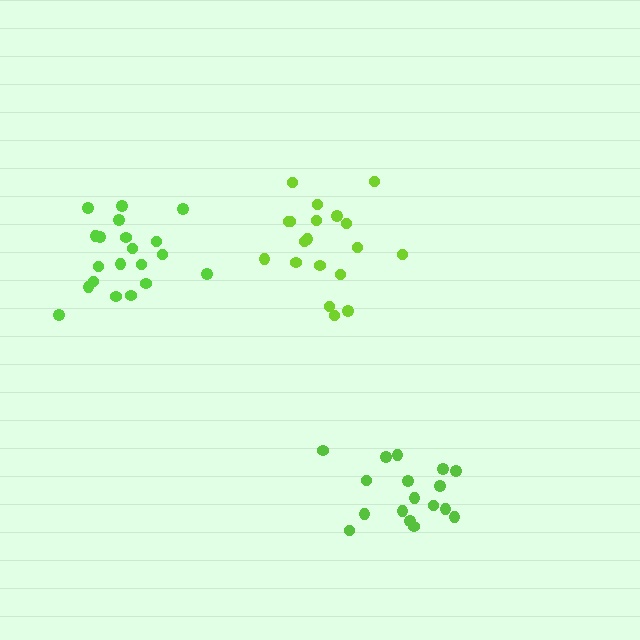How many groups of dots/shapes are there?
There are 3 groups.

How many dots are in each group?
Group 1: 20 dots, Group 2: 19 dots, Group 3: 17 dots (56 total).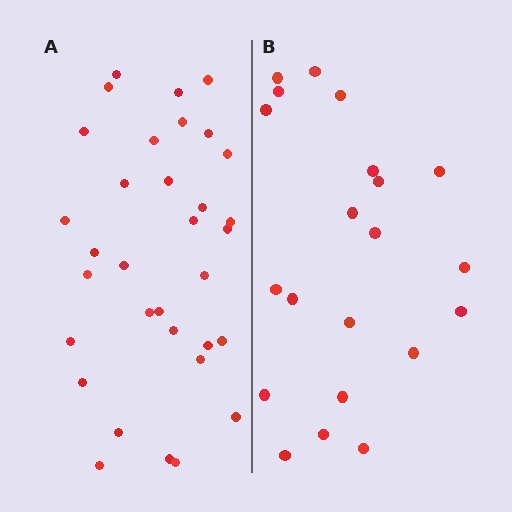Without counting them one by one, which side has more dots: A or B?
Region A (the left region) has more dots.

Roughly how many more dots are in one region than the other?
Region A has roughly 12 or so more dots than region B.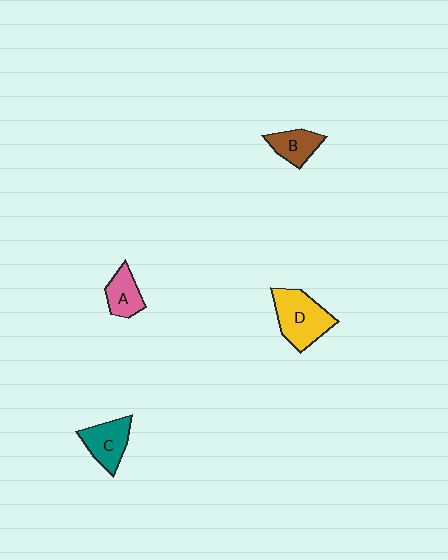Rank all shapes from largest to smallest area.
From largest to smallest: D (yellow), C (teal), B (brown), A (pink).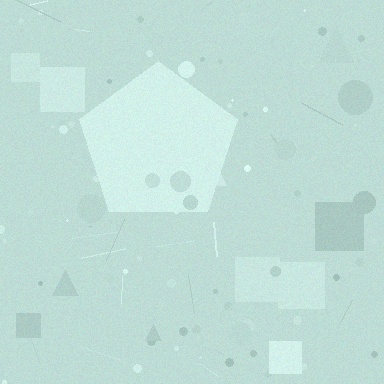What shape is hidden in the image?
A pentagon is hidden in the image.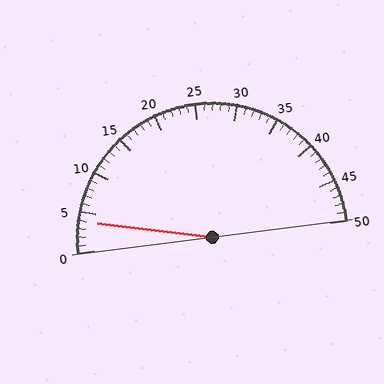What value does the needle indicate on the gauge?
The needle indicates approximately 4.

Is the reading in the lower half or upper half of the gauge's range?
The reading is in the lower half of the range (0 to 50).